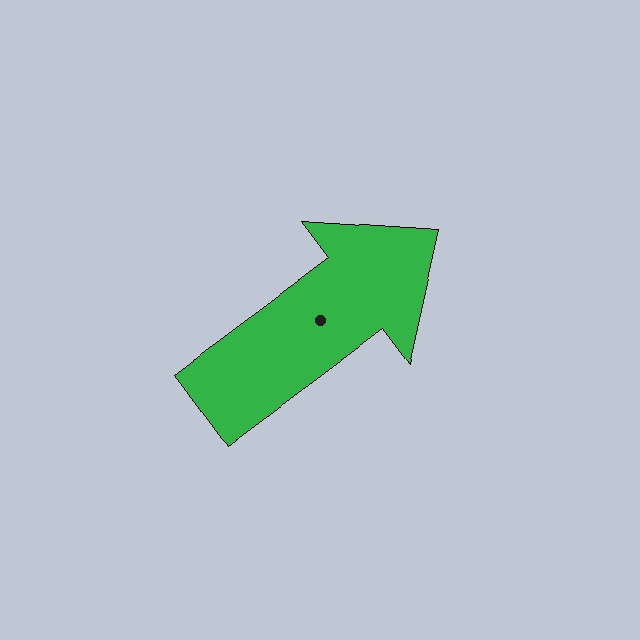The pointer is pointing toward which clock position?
Roughly 2 o'clock.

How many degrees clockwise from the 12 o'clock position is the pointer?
Approximately 53 degrees.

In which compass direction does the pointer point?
Northeast.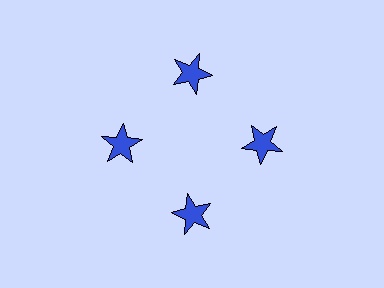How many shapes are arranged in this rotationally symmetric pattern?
There are 4 shapes, arranged in 4 groups of 1.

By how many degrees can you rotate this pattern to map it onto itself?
The pattern maps onto itself every 90 degrees of rotation.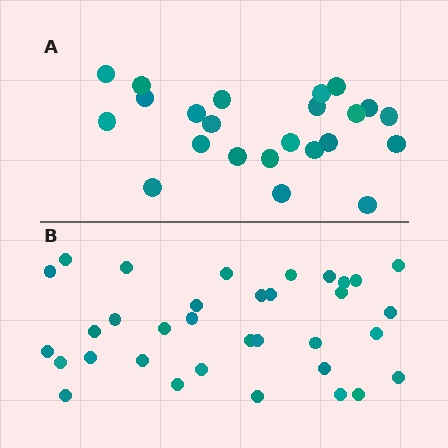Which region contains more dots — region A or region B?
Region B (the bottom region) has more dots.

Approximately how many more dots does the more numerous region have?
Region B has roughly 12 or so more dots than region A.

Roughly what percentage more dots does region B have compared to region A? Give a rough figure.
About 50% more.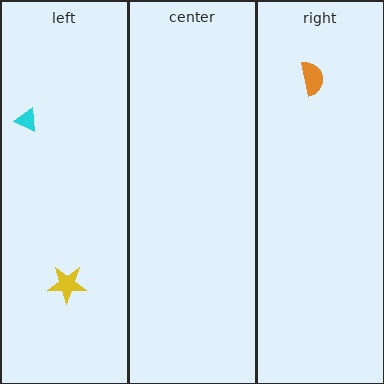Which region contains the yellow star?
The left region.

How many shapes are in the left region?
2.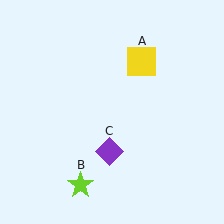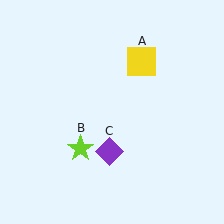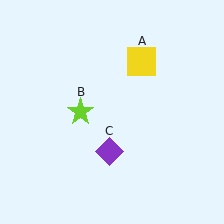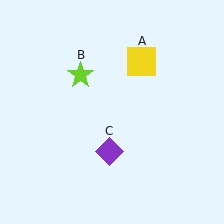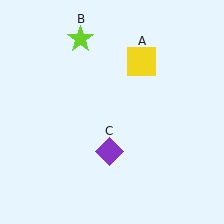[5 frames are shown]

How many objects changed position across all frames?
1 object changed position: lime star (object B).